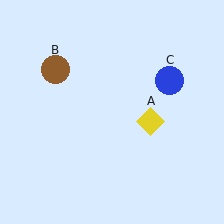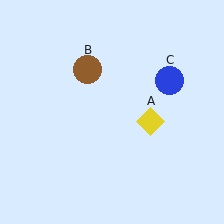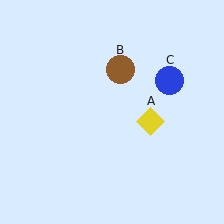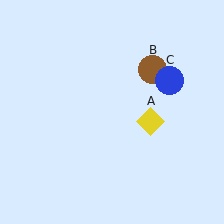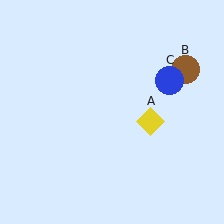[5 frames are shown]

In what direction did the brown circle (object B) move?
The brown circle (object B) moved right.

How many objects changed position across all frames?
1 object changed position: brown circle (object B).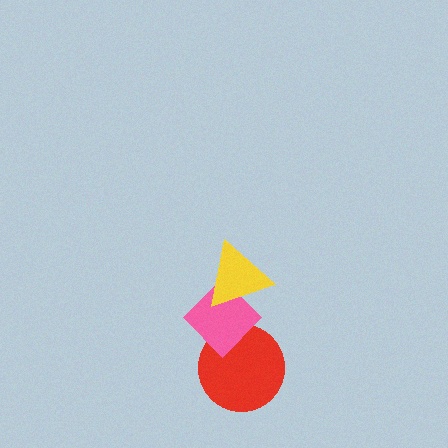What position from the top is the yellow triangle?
The yellow triangle is 1st from the top.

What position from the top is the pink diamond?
The pink diamond is 2nd from the top.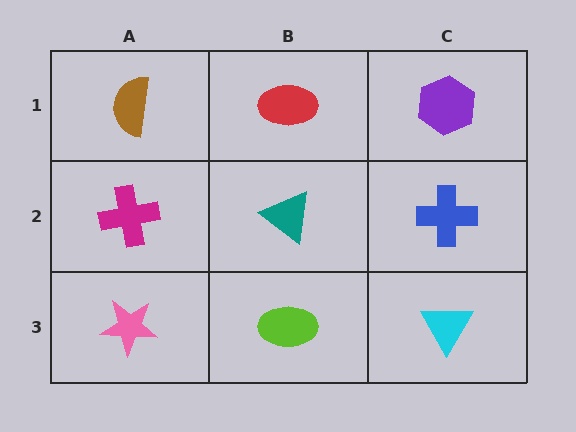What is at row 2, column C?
A blue cross.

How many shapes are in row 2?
3 shapes.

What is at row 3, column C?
A cyan triangle.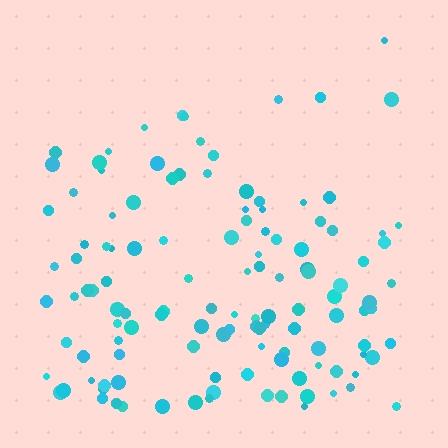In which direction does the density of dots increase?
From top to bottom, with the bottom side densest.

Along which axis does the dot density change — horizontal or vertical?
Vertical.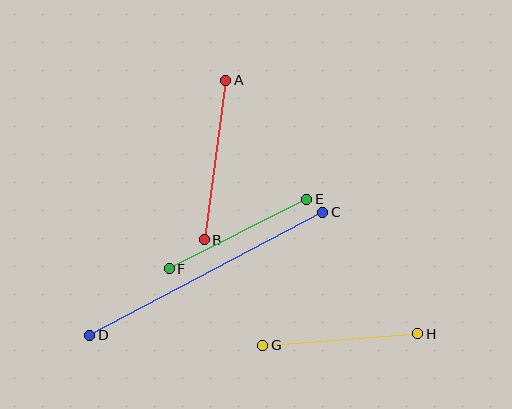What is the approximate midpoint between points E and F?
The midpoint is at approximately (238, 234) pixels.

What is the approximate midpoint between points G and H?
The midpoint is at approximately (340, 340) pixels.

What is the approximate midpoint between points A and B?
The midpoint is at approximately (215, 160) pixels.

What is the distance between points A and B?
The distance is approximately 161 pixels.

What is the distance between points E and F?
The distance is approximately 154 pixels.